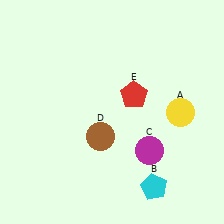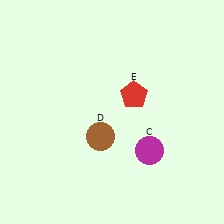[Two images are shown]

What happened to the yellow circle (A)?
The yellow circle (A) was removed in Image 2. It was in the bottom-right area of Image 1.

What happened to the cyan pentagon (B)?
The cyan pentagon (B) was removed in Image 2. It was in the bottom-right area of Image 1.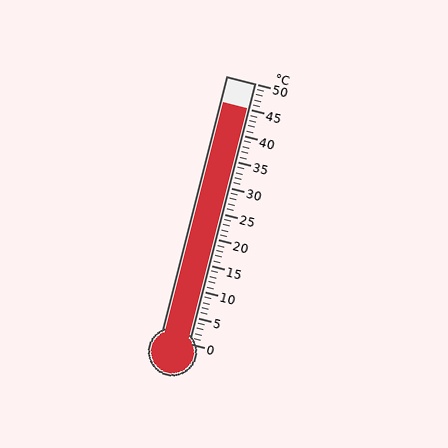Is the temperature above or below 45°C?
The temperature is at 45°C.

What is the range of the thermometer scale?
The thermometer scale ranges from 0°C to 50°C.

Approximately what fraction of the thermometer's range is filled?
The thermometer is filled to approximately 90% of its range.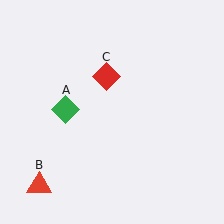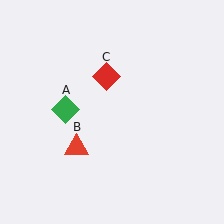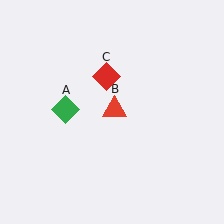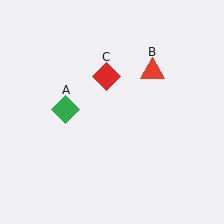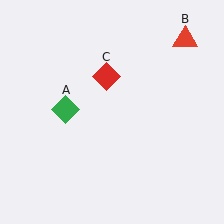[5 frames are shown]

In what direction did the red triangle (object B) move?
The red triangle (object B) moved up and to the right.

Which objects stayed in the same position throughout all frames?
Green diamond (object A) and red diamond (object C) remained stationary.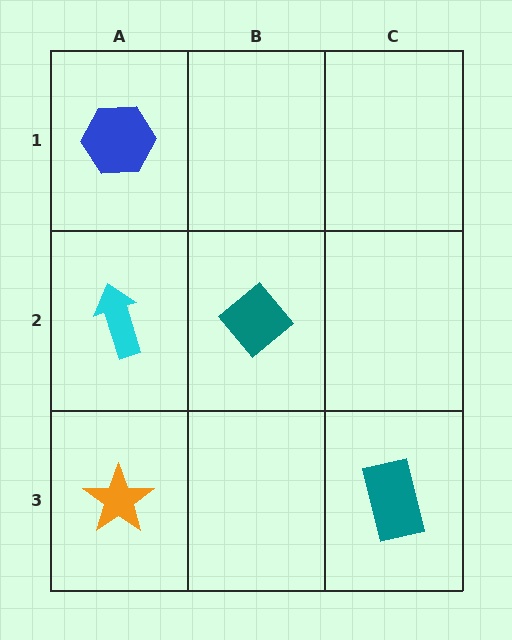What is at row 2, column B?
A teal diamond.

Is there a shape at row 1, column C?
No, that cell is empty.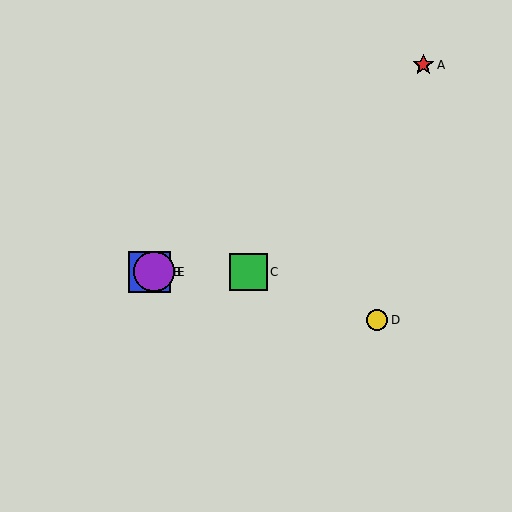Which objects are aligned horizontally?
Objects B, C, E are aligned horizontally.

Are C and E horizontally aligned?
Yes, both are at y≈272.